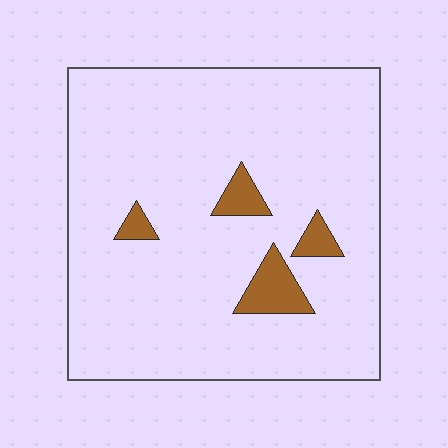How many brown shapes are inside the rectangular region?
4.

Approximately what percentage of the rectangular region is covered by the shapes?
Approximately 5%.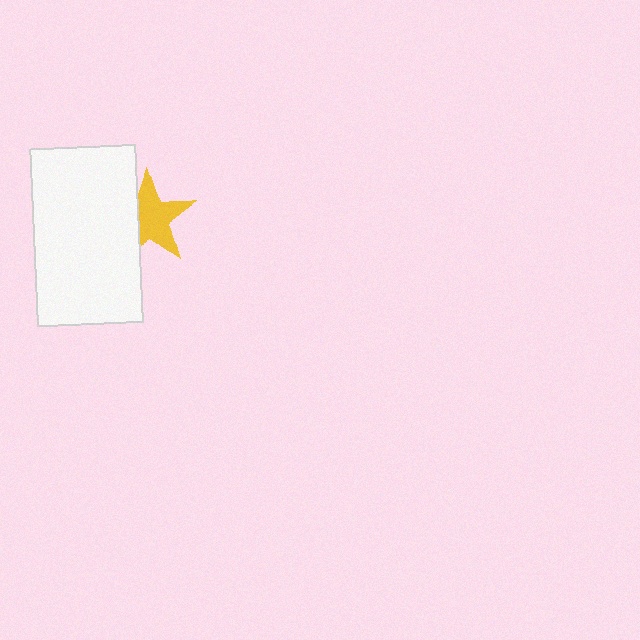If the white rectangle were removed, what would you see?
You would see the complete yellow star.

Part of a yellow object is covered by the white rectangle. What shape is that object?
It is a star.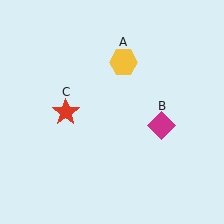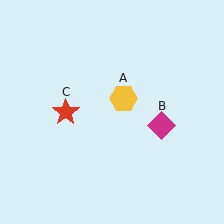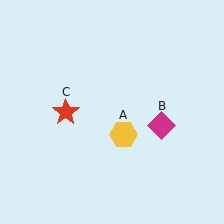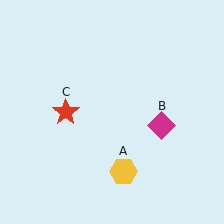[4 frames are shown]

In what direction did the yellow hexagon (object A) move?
The yellow hexagon (object A) moved down.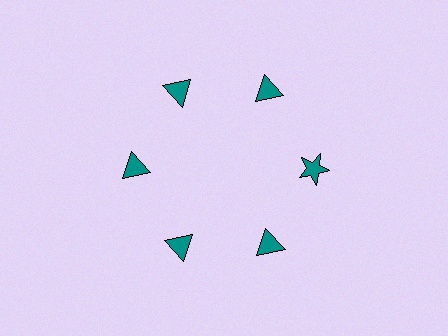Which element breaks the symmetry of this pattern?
The teal star at roughly the 3 o'clock position breaks the symmetry. All other shapes are teal triangles.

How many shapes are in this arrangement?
There are 6 shapes arranged in a ring pattern.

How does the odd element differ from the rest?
It has a different shape: star instead of triangle.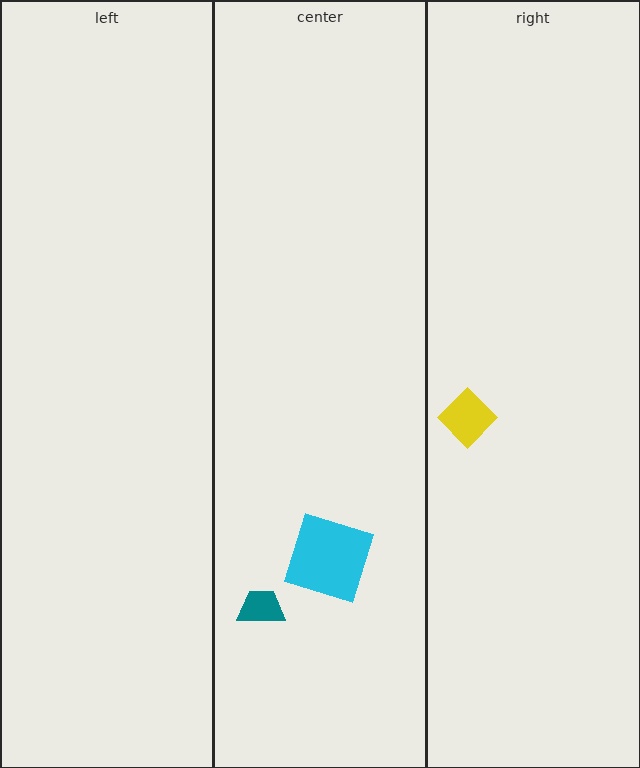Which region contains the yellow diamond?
The right region.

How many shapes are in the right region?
1.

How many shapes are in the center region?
2.